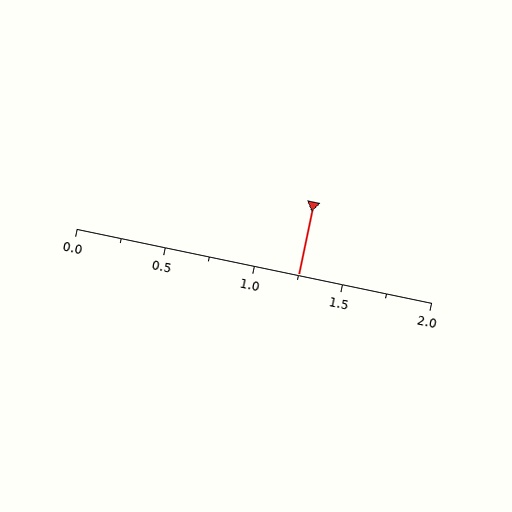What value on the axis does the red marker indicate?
The marker indicates approximately 1.25.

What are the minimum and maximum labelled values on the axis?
The axis runs from 0.0 to 2.0.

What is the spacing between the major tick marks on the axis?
The major ticks are spaced 0.5 apart.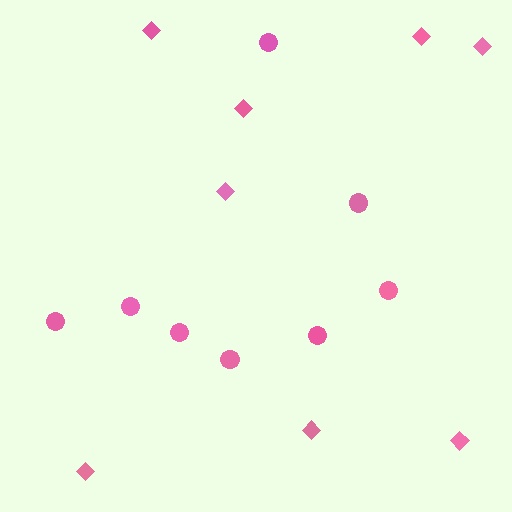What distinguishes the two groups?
There are 2 groups: one group of circles (8) and one group of diamonds (8).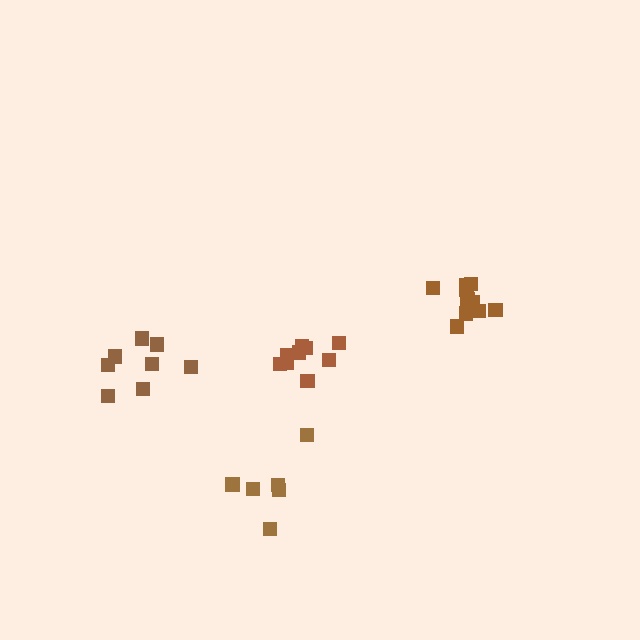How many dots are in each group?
Group 1: 8 dots, Group 2: 9 dots, Group 3: 6 dots, Group 4: 10 dots (33 total).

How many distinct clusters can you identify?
There are 4 distinct clusters.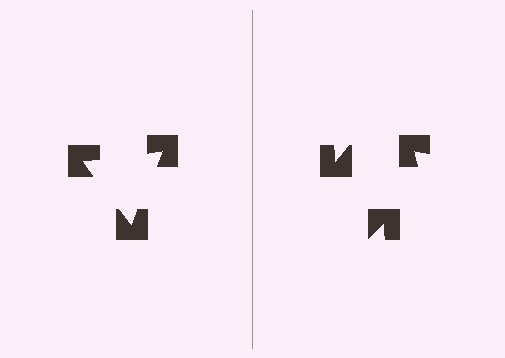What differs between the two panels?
The notched squares are positioned identically on both sides; only the wedge orientations differ. On the left they align to a triangle; on the right they are misaligned.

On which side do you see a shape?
An illusory triangle appears on the left side. On the right side the wedge cuts are rotated, so no coherent shape forms.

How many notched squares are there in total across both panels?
6 — 3 on each side.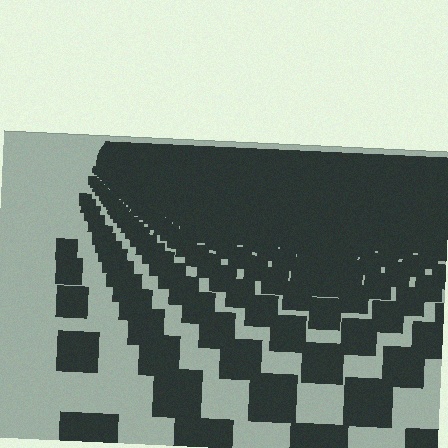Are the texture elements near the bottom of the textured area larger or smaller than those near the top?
Larger. Near the bottom, elements are closer to the viewer and appear at a bigger on-screen size.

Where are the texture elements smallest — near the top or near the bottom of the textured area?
Near the top.